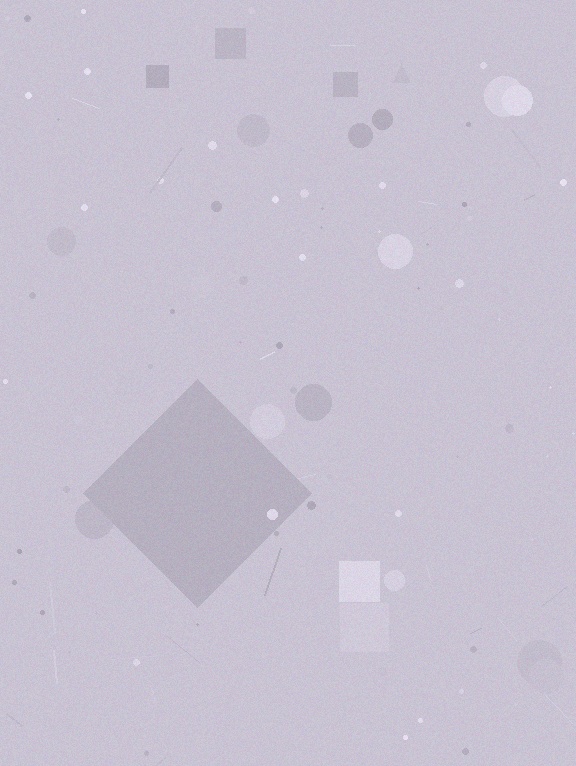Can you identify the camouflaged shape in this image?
The camouflaged shape is a diamond.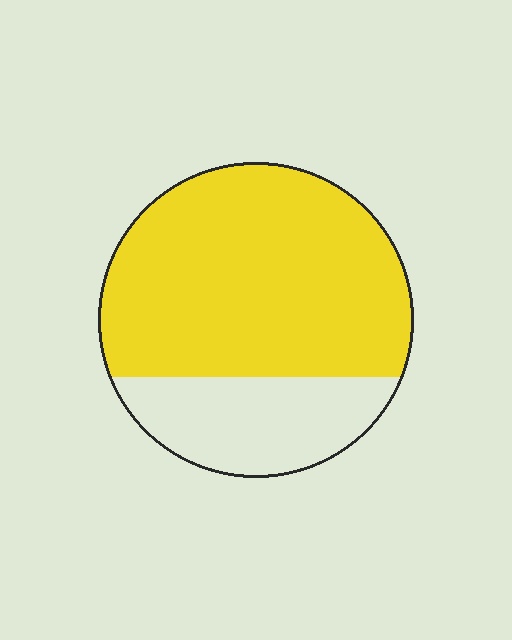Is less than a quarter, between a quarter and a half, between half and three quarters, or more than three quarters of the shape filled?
Between half and three quarters.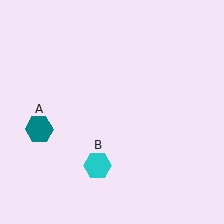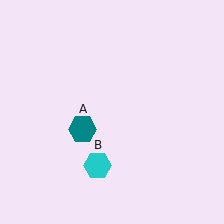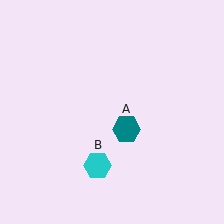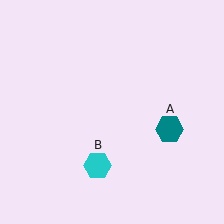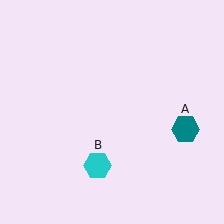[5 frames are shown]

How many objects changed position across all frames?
1 object changed position: teal hexagon (object A).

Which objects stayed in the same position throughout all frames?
Cyan hexagon (object B) remained stationary.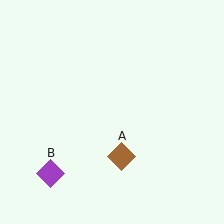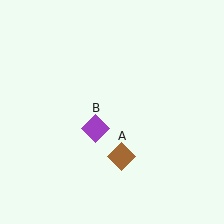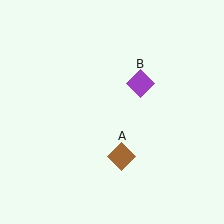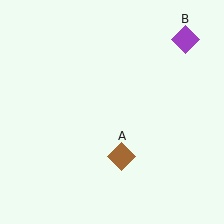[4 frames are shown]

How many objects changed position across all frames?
1 object changed position: purple diamond (object B).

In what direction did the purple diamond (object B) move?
The purple diamond (object B) moved up and to the right.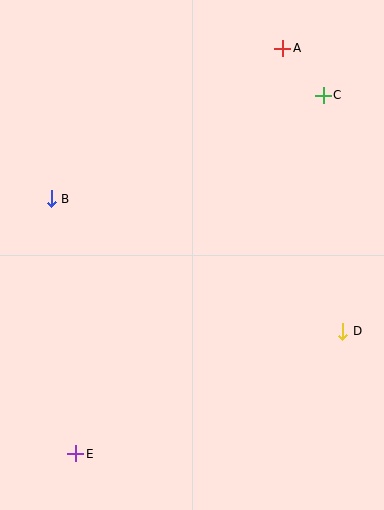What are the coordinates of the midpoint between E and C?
The midpoint between E and C is at (200, 275).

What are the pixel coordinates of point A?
Point A is at (283, 48).